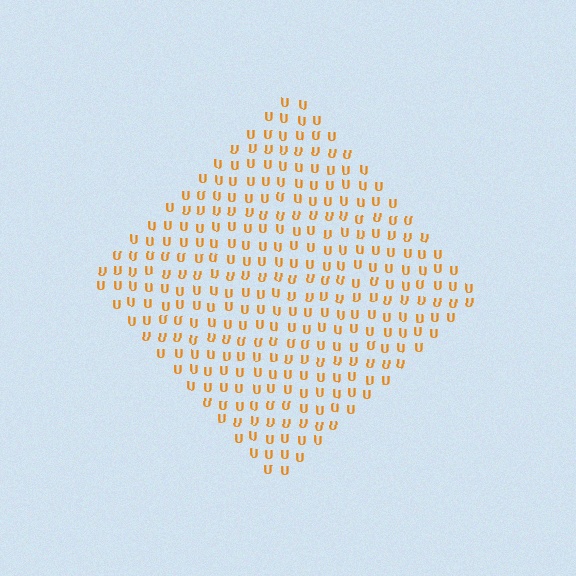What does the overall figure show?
The overall figure shows a diamond.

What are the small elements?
The small elements are letter U's.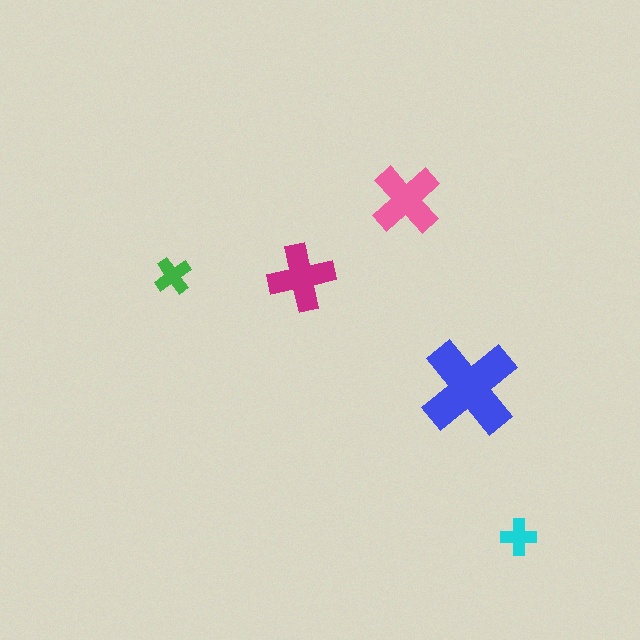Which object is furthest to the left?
The green cross is leftmost.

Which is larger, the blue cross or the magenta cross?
The blue one.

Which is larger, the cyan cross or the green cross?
The green one.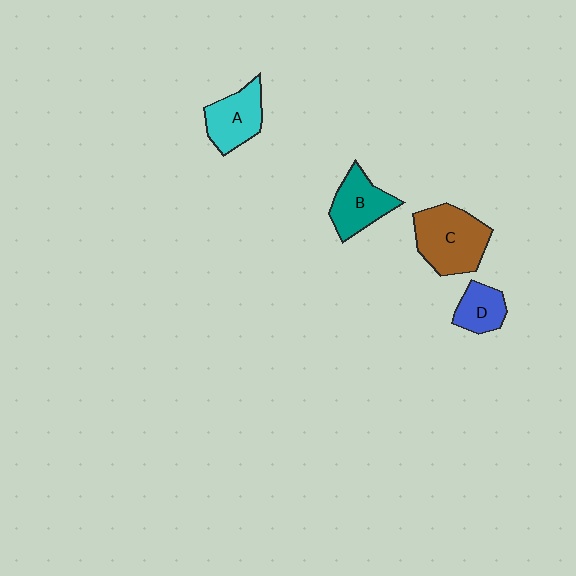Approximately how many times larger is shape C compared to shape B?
Approximately 1.4 times.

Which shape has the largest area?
Shape C (brown).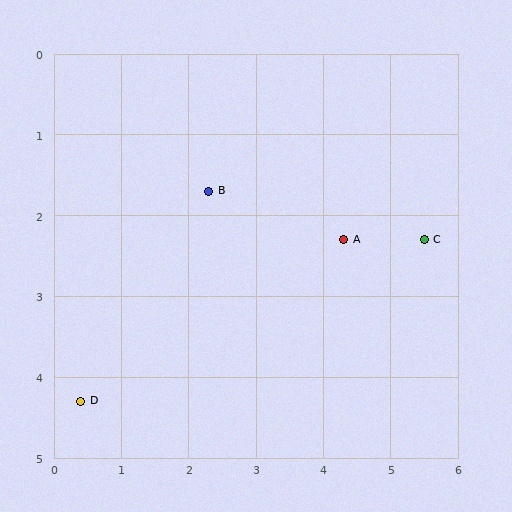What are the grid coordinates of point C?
Point C is at approximately (5.5, 2.3).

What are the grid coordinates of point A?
Point A is at approximately (4.3, 2.3).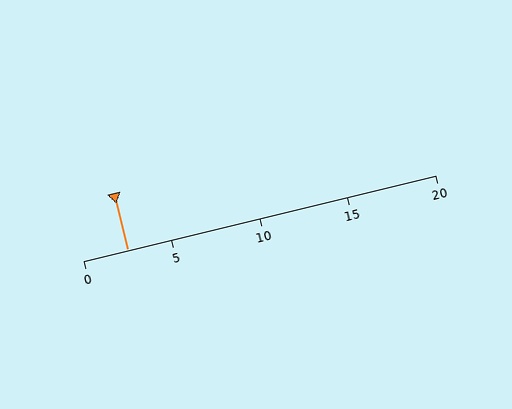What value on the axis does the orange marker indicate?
The marker indicates approximately 2.5.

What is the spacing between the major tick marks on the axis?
The major ticks are spaced 5 apart.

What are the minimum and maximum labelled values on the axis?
The axis runs from 0 to 20.